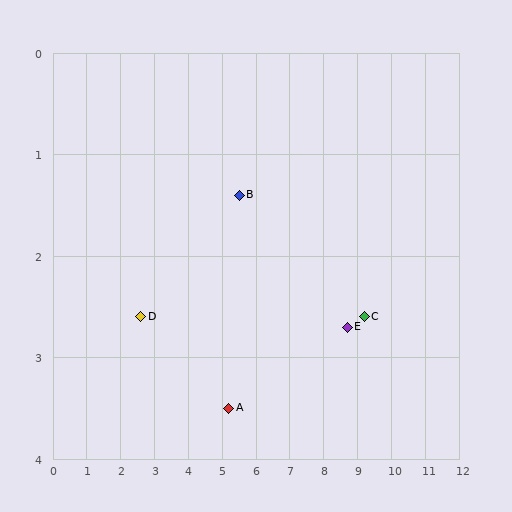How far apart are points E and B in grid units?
Points E and B are about 3.5 grid units apart.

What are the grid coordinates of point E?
Point E is at approximately (8.7, 2.7).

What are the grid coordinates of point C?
Point C is at approximately (9.2, 2.6).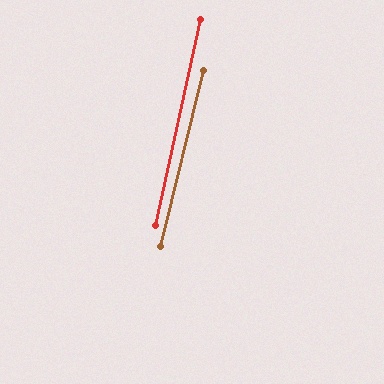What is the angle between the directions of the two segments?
Approximately 1 degree.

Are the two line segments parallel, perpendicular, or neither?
Parallel — their directions differ by only 1.4°.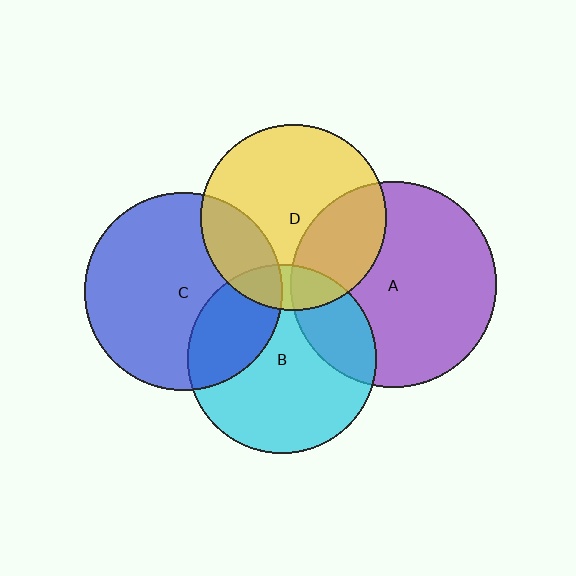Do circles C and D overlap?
Yes.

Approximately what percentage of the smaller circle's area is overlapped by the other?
Approximately 20%.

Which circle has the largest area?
Circle A (purple).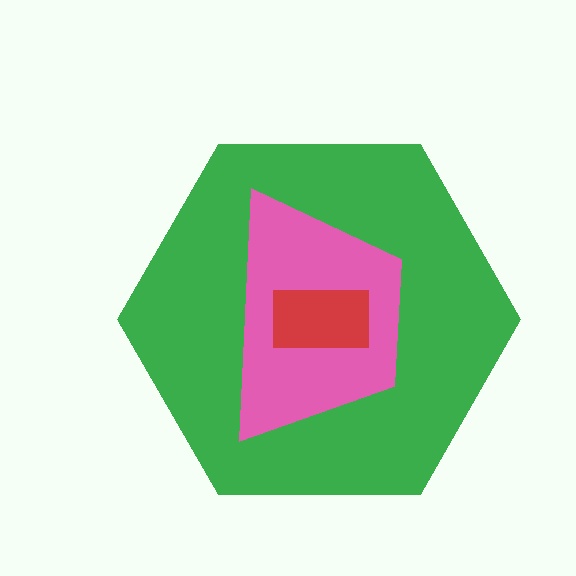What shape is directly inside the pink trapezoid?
The red rectangle.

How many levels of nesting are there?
3.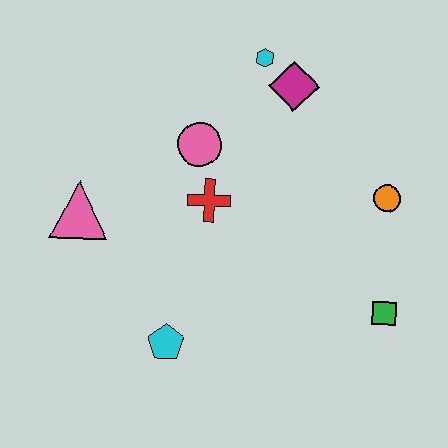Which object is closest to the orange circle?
The green square is closest to the orange circle.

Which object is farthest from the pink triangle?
The green square is farthest from the pink triangle.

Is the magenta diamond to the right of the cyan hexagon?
Yes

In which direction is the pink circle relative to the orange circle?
The pink circle is to the left of the orange circle.